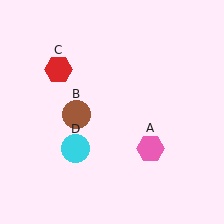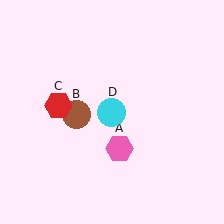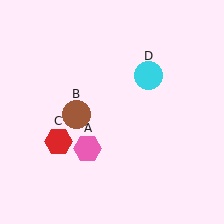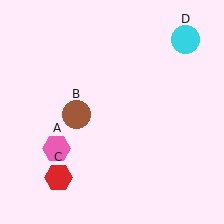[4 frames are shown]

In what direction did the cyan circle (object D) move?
The cyan circle (object D) moved up and to the right.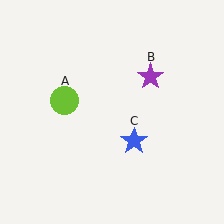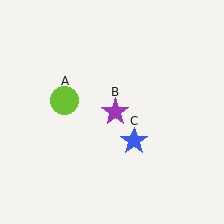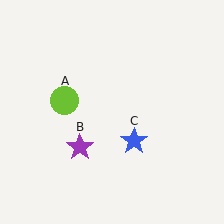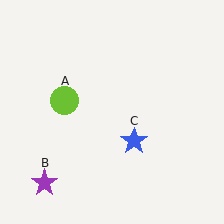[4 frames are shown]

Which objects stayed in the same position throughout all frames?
Lime circle (object A) and blue star (object C) remained stationary.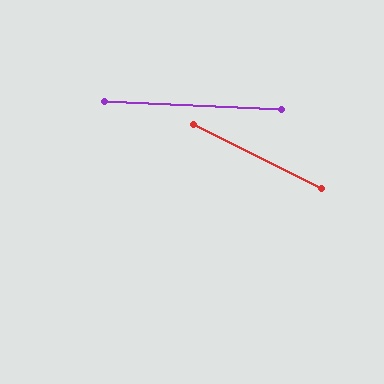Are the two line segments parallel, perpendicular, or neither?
Neither parallel nor perpendicular — they differ by about 24°.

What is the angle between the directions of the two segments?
Approximately 24 degrees.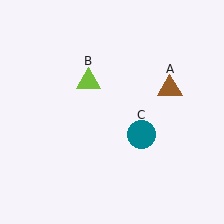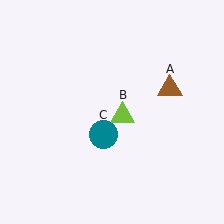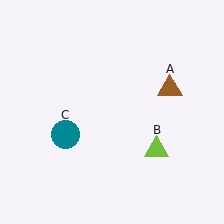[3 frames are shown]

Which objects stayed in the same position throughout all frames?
Brown triangle (object A) remained stationary.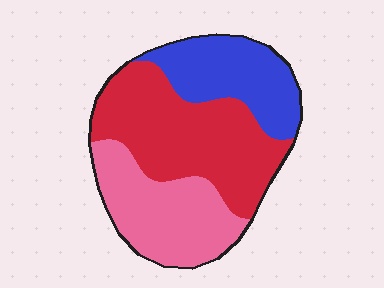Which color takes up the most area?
Red, at roughly 45%.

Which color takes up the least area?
Blue, at roughly 25%.